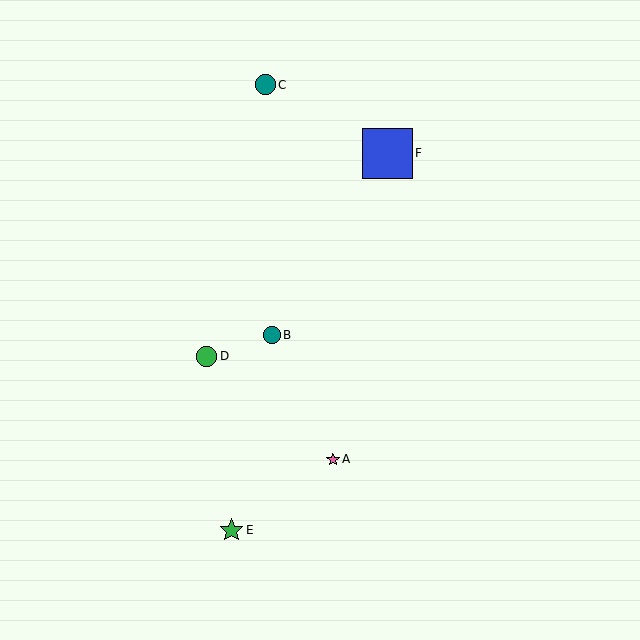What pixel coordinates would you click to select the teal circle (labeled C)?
Click at (265, 85) to select the teal circle C.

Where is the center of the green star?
The center of the green star is at (231, 530).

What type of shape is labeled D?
Shape D is a green circle.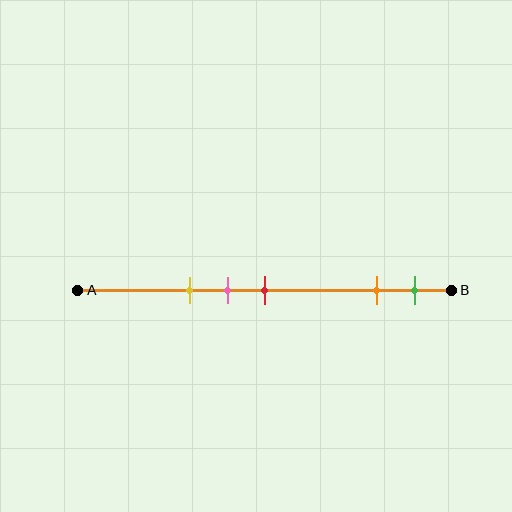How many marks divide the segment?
There are 5 marks dividing the segment.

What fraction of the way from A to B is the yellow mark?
The yellow mark is approximately 30% (0.3) of the way from A to B.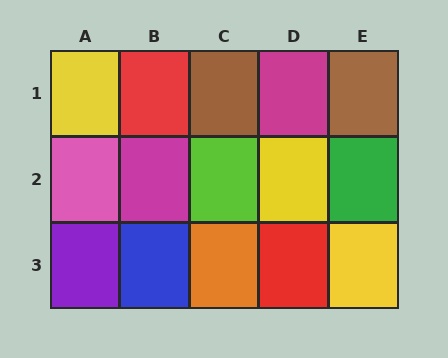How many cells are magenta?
2 cells are magenta.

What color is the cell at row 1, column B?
Red.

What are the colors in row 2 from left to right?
Pink, magenta, lime, yellow, green.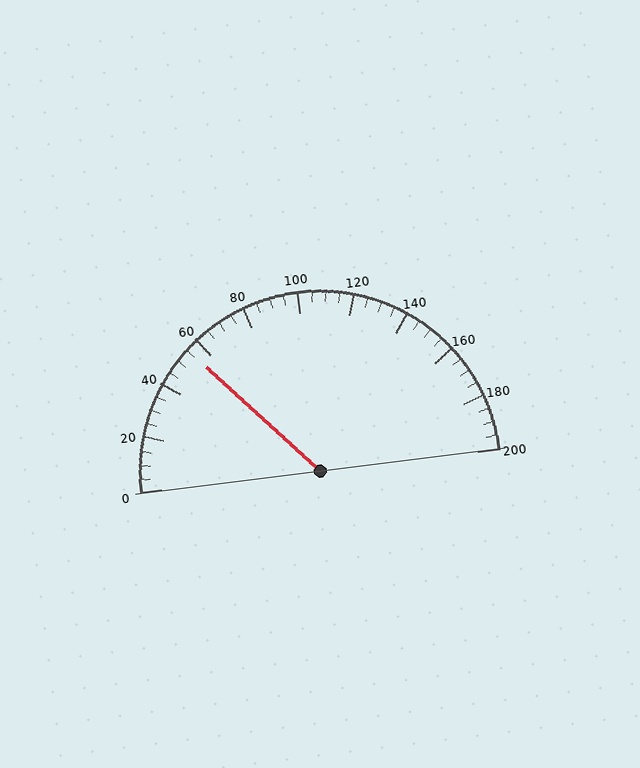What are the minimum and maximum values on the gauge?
The gauge ranges from 0 to 200.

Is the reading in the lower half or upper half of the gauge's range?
The reading is in the lower half of the range (0 to 200).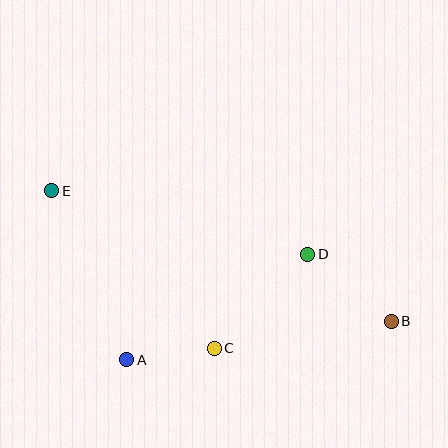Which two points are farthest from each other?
Points B and E are farthest from each other.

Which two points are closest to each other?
Points A and C are closest to each other.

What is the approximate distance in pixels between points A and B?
The distance between A and B is approximately 267 pixels.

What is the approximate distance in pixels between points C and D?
The distance between C and D is approximately 132 pixels.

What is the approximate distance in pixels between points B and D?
The distance between B and D is approximately 107 pixels.